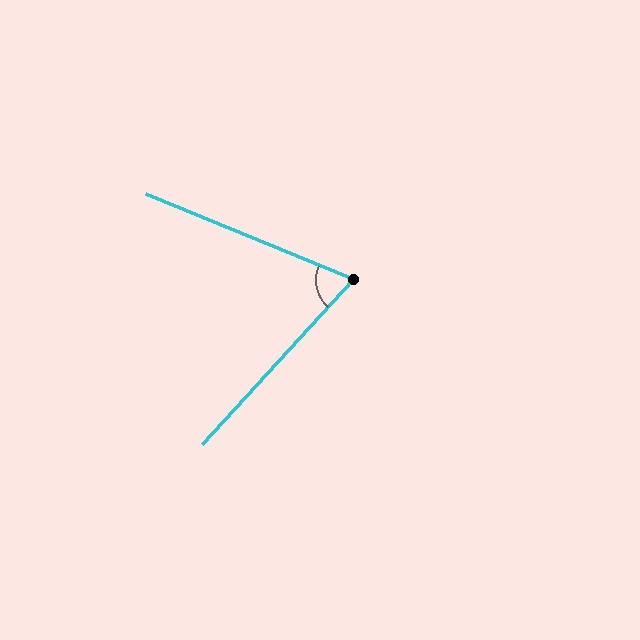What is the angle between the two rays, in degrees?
Approximately 70 degrees.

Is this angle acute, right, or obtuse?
It is acute.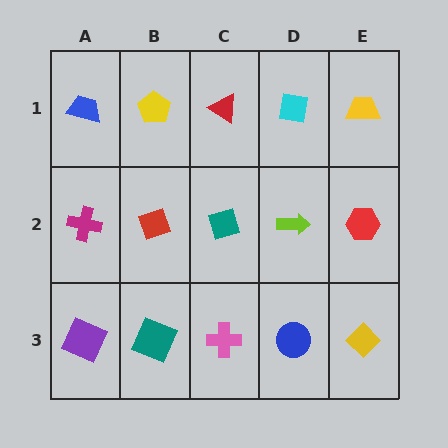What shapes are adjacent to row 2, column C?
A red triangle (row 1, column C), a pink cross (row 3, column C), a red diamond (row 2, column B), a lime arrow (row 2, column D).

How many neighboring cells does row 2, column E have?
3.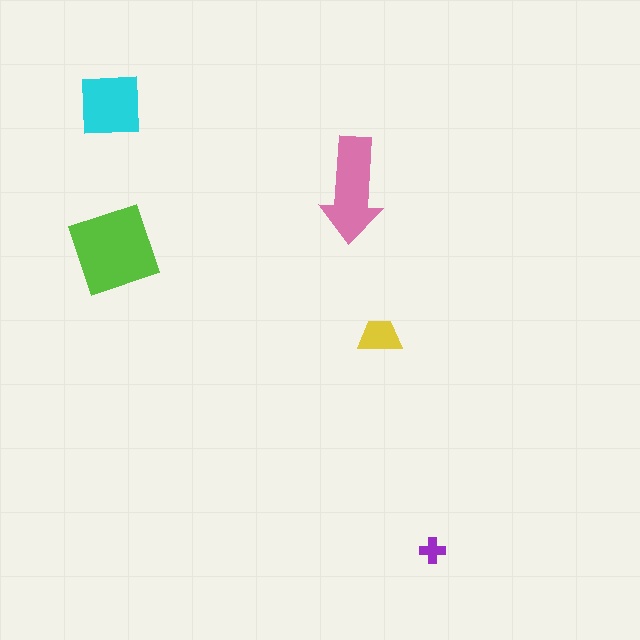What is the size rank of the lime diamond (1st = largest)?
1st.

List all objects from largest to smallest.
The lime diamond, the pink arrow, the cyan square, the yellow trapezoid, the purple cross.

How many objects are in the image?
There are 5 objects in the image.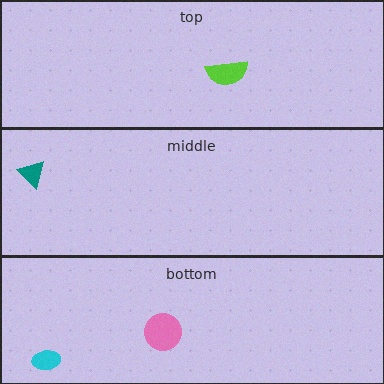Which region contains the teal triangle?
The middle region.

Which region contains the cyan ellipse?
The bottom region.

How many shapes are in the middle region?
1.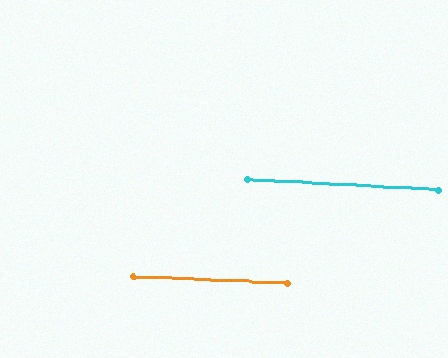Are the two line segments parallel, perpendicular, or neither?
Parallel — their directions differ by only 0.7°.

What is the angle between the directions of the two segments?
Approximately 1 degree.